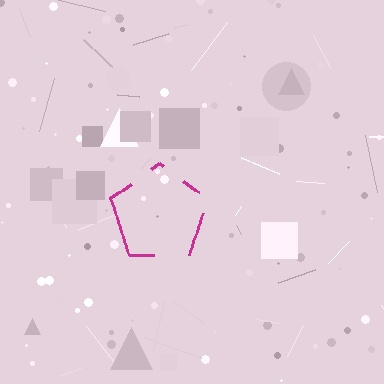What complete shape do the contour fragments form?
The contour fragments form a pentagon.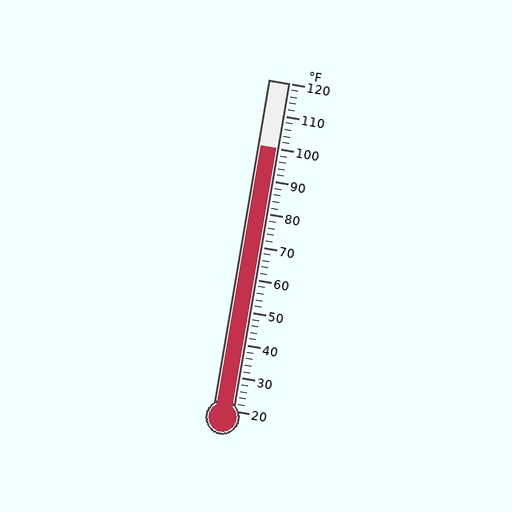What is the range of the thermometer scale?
The thermometer scale ranges from 20°F to 120°F.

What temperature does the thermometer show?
The thermometer shows approximately 100°F.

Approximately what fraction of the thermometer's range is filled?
The thermometer is filled to approximately 80% of its range.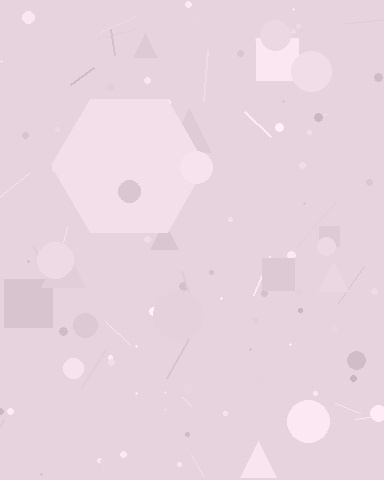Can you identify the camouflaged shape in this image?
The camouflaged shape is a hexagon.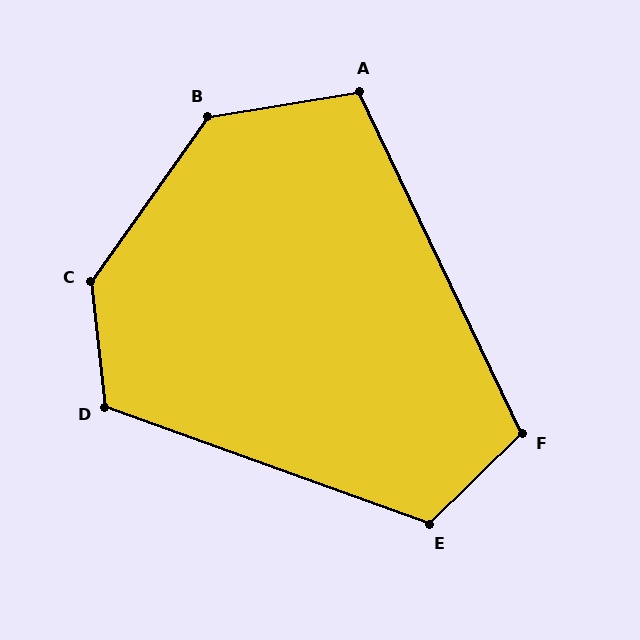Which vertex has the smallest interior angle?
A, at approximately 106 degrees.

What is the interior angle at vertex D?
Approximately 116 degrees (obtuse).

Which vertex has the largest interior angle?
C, at approximately 138 degrees.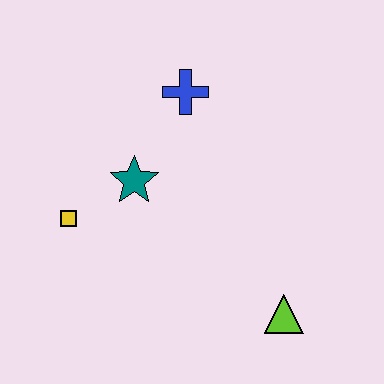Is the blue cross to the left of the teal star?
No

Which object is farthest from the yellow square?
The lime triangle is farthest from the yellow square.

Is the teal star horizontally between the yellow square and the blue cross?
Yes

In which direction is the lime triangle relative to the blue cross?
The lime triangle is below the blue cross.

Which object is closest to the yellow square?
The teal star is closest to the yellow square.